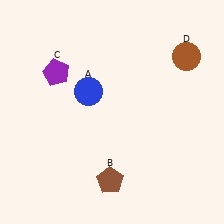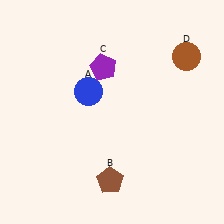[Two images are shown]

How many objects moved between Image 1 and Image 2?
1 object moved between the two images.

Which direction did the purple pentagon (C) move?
The purple pentagon (C) moved right.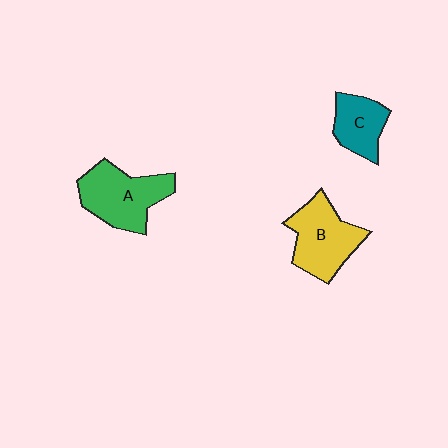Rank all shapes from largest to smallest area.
From largest to smallest: A (green), B (yellow), C (teal).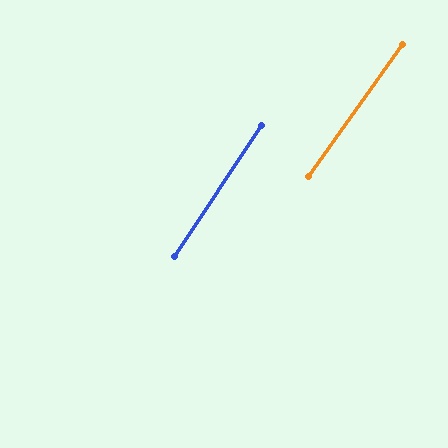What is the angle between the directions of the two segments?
Approximately 2 degrees.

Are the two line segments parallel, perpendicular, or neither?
Parallel — their directions differ by only 1.8°.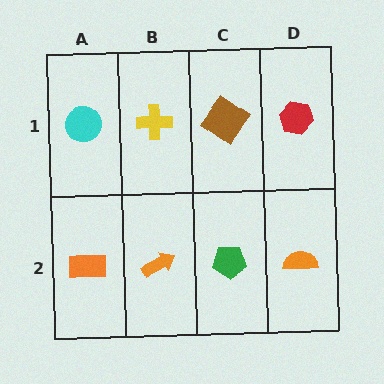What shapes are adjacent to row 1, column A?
An orange rectangle (row 2, column A), a yellow cross (row 1, column B).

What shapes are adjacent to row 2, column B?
A yellow cross (row 1, column B), an orange rectangle (row 2, column A), a green pentagon (row 2, column C).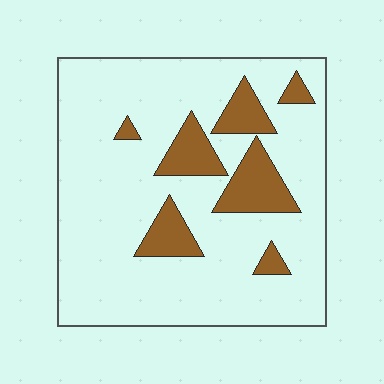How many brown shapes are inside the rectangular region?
7.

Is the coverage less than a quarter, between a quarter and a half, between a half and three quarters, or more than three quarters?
Less than a quarter.